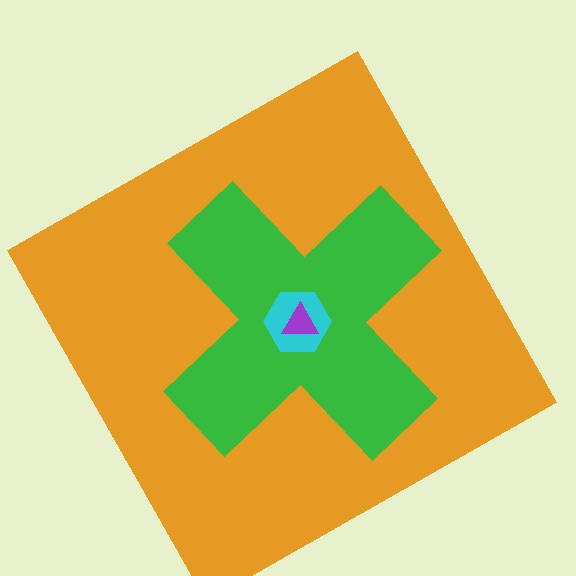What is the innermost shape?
The purple triangle.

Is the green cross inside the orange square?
Yes.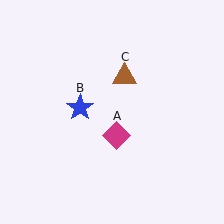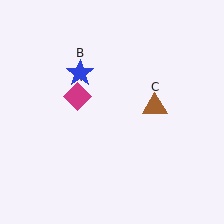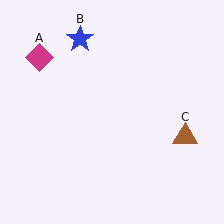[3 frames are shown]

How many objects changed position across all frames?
3 objects changed position: magenta diamond (object A), blue star (object B), brown triangle (object C).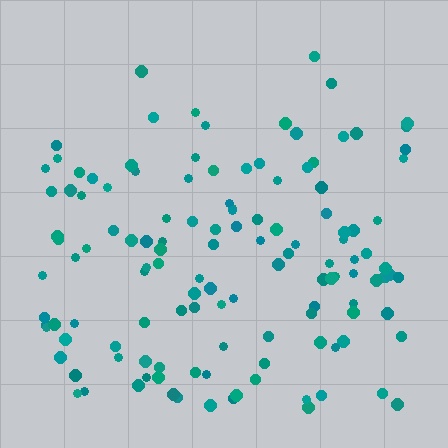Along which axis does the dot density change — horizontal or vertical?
Vertical.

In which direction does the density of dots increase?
From top to bottom, with the bottom side densest.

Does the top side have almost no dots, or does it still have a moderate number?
Still a moderate number, just noticeably fewer than the bottom.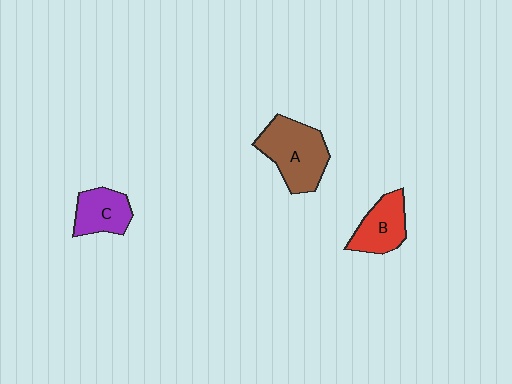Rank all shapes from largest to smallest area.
From largest to smallest: A (brown), B (red), C (purple).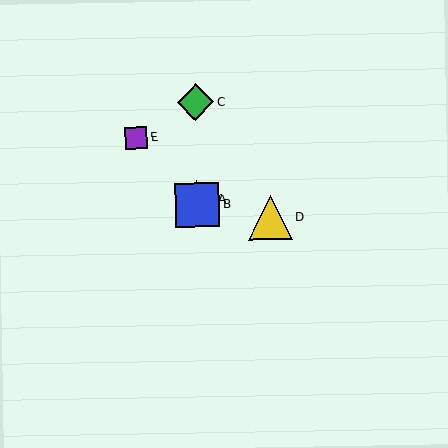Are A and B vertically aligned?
Yes, both are at x≈197.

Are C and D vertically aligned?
No, C is at x≈196 and D is at x≈270.